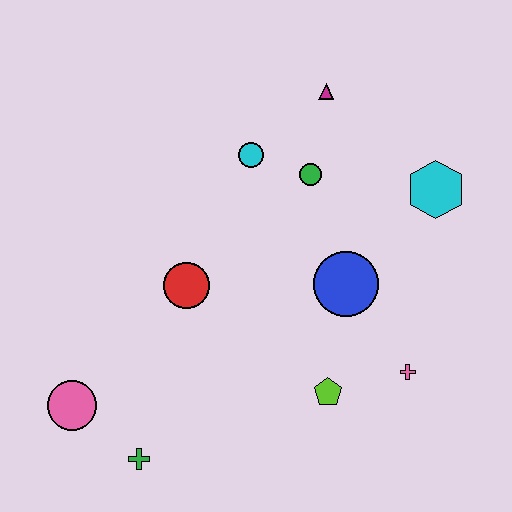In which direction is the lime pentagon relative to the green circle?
The lime pentagon is below the green circle.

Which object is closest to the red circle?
The cyan circle is closest to the red circle.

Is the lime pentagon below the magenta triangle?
Yes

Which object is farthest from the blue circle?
The pink circle is farthest from the blue circle.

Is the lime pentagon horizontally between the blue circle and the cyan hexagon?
No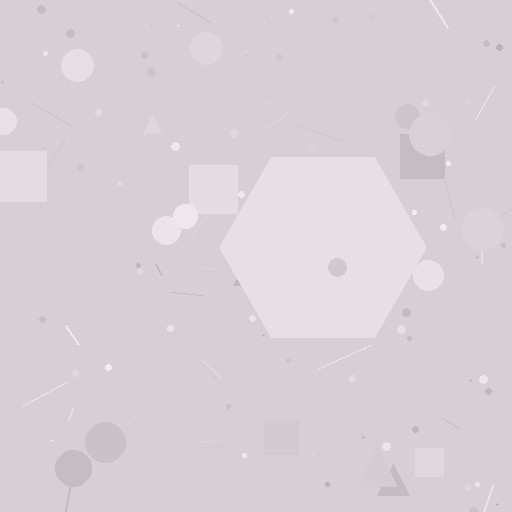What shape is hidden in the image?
A hexagon is hidden in the image.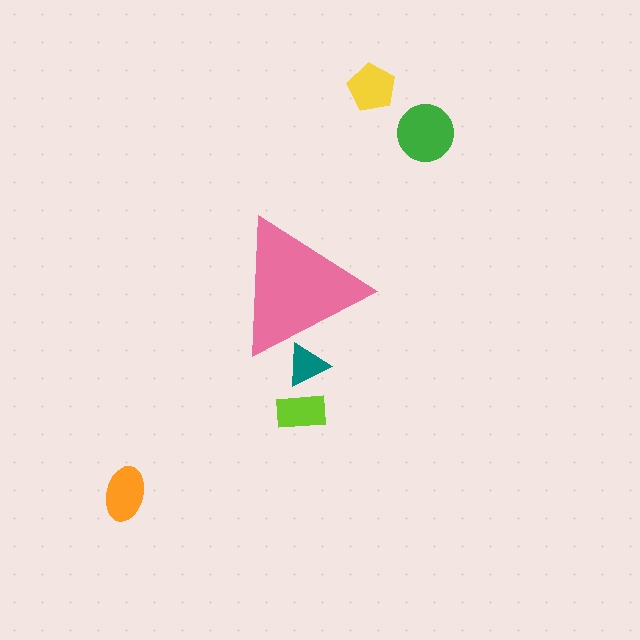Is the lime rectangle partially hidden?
No, the lime rectangle is fully visible.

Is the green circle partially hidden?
No, the green circle is fully visible.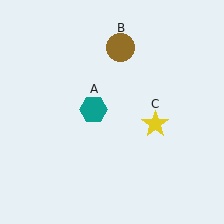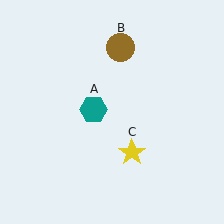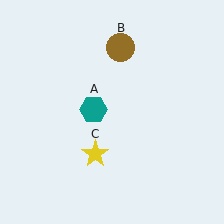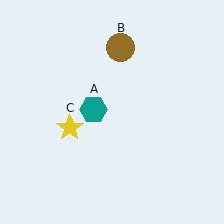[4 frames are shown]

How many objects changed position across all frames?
1 object changed position: yellow star (object C).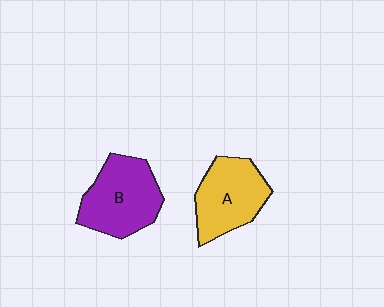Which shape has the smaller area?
Shape A (yellow).